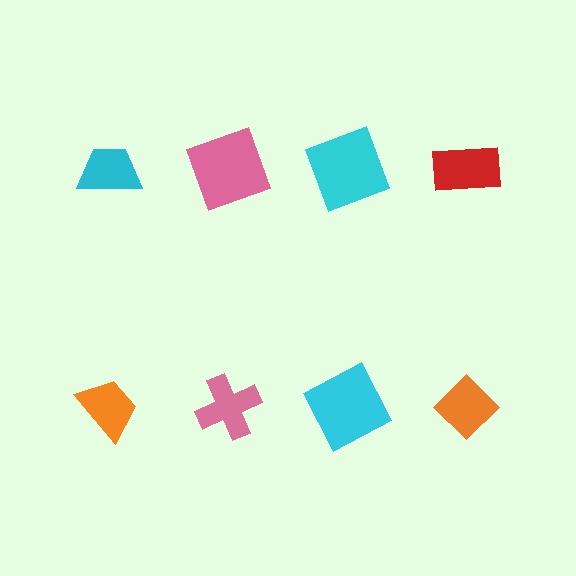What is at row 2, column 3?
A cyan square.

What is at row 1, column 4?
A red rectangle.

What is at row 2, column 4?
An orange diamond.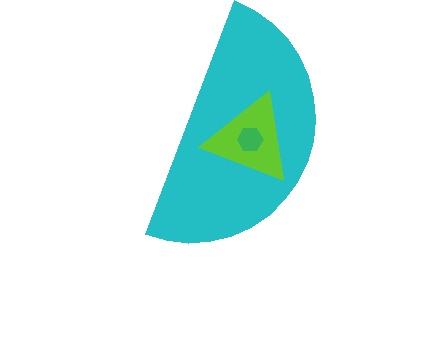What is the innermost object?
The green hexagon.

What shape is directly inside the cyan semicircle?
The lime triangle.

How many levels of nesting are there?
3.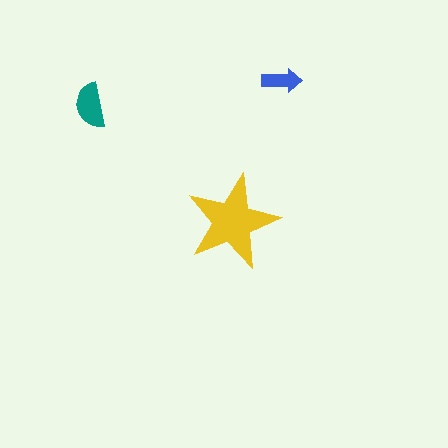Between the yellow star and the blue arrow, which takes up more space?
The yellow star.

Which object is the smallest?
The blue arrow.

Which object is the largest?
The yellow star.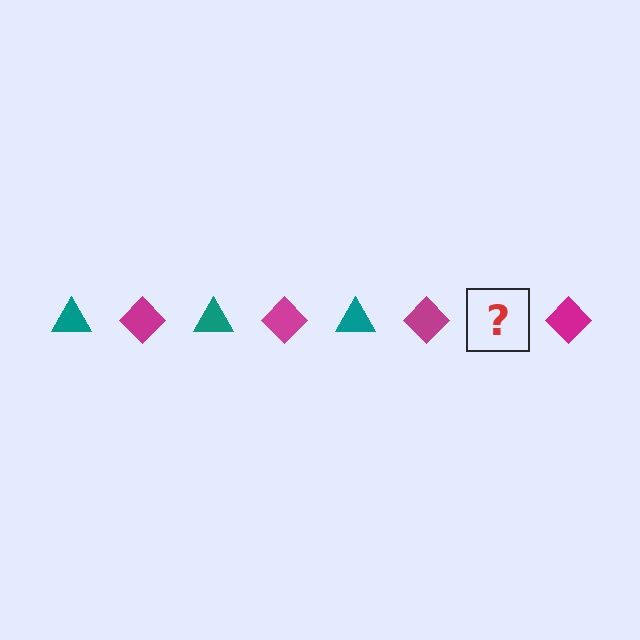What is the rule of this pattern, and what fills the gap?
The rule is that the pattern alternates between teal triangle and magenta diamond. The gap should be filled with a teal triangle.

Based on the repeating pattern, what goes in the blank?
The blank should be a teal triangle.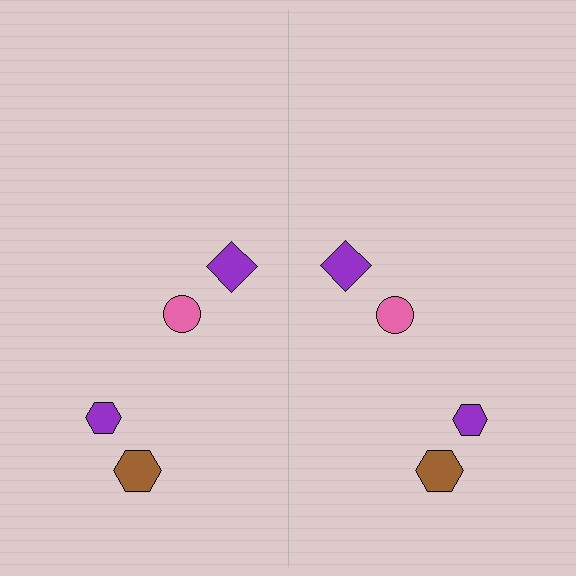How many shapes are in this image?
There are 8 shapes in this image.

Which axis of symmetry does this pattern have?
The pattern has a vertical axis of symmetry running through the center of the image.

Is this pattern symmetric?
Yes, this pattern has bilateral (reflection) symmetry.